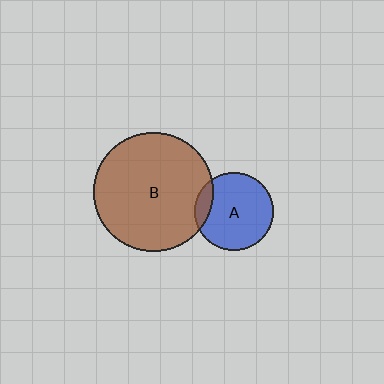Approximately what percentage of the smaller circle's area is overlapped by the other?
Approximately 10%.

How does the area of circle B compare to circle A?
Approximately 2.3 times.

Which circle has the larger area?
Circle B (brown).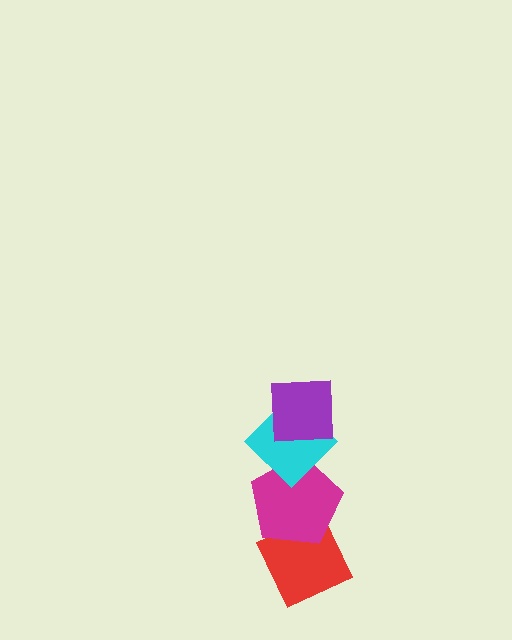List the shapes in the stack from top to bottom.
From top to bottom: the purple square, the cyan diamond, the magenta pentagon, the red diamond.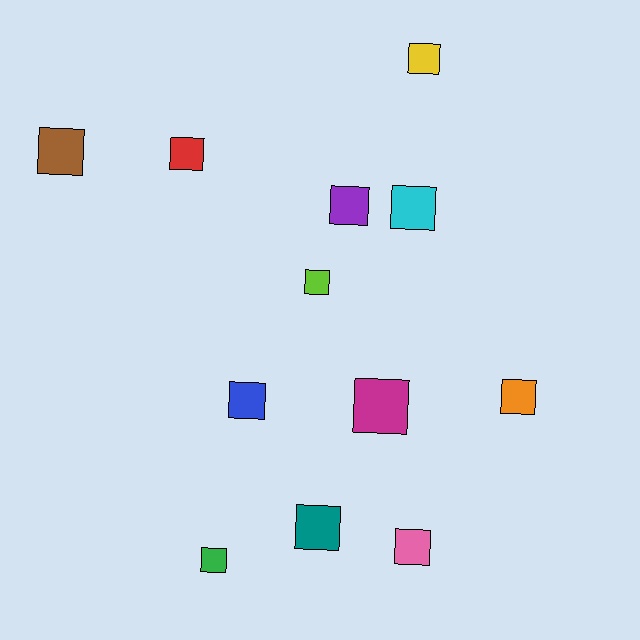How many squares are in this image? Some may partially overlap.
There are 12 squares.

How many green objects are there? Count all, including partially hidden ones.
There is 1 green object.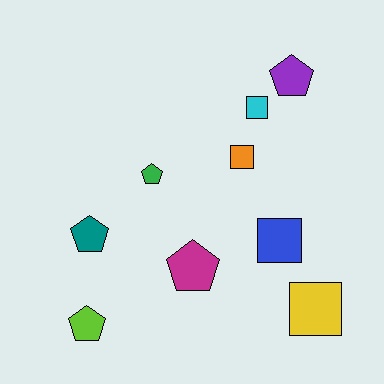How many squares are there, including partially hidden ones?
There are 4 squares.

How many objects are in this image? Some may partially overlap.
There are 9 objects.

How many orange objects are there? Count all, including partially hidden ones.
There is 1 orange object.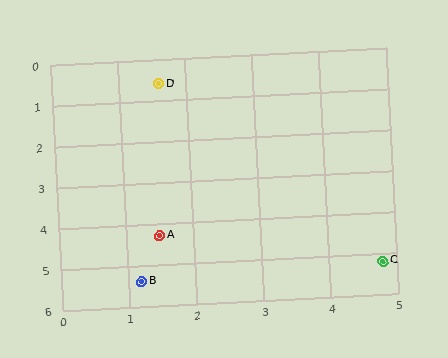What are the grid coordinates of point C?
Point C is at approximately (4.8, 5.2).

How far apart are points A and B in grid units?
Points A and B are about 1.1 grid units apart.